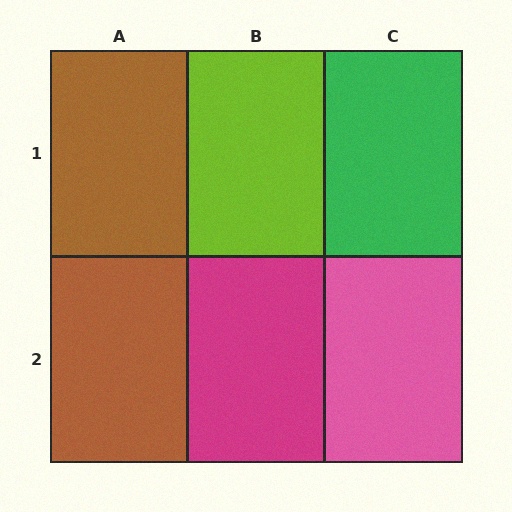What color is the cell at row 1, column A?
Brown.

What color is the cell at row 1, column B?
Lime.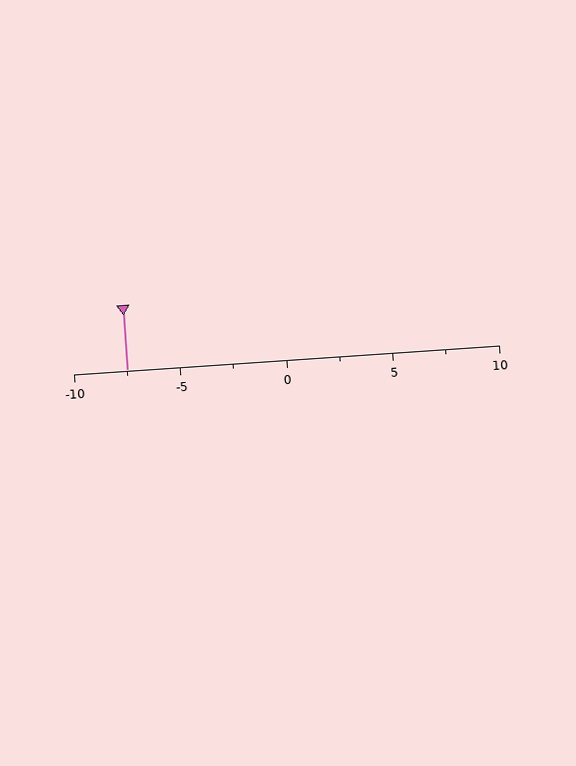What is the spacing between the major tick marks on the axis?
The major ticks are spaced 5 apart.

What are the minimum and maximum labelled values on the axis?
The axis runs from -10 to 10.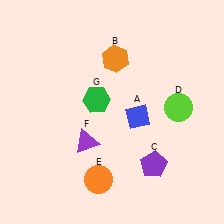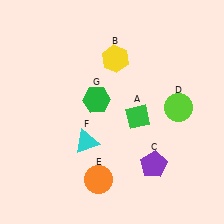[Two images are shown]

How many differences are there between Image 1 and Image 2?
There are 3 differences between the two images.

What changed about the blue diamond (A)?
In Image 1, A is blue. In Image 2, it changed to green.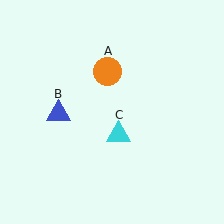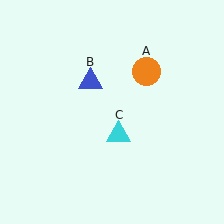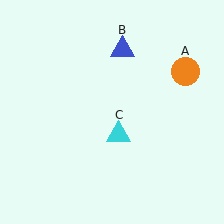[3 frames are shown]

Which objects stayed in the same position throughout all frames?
Cyan triangle (object C) remained stationary.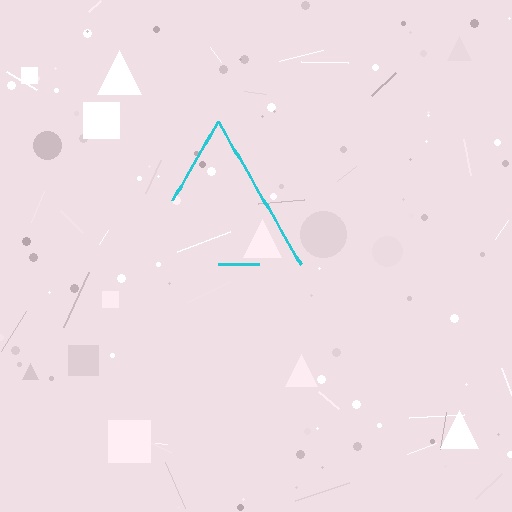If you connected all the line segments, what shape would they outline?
They would outline a triangle.